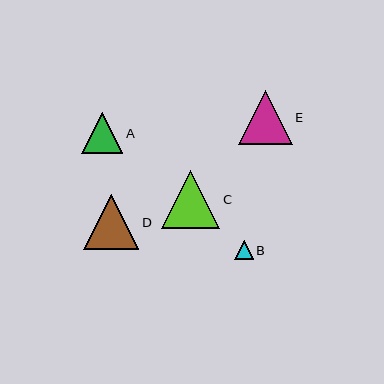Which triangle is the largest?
Triangle C is the largest with a size of approximately 58 pixels.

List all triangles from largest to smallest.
From largest to smallest: C, D, E, A, B.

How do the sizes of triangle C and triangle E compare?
Triangle C and triangle E are approximately the same size.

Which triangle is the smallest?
Triangle B is the smallest with a size of approximately 18 pixels.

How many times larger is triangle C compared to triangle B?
Triangle C is approximately 3.2 times the size of triangle B.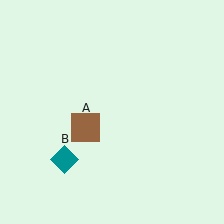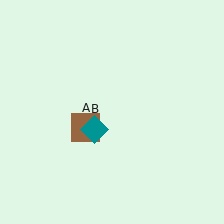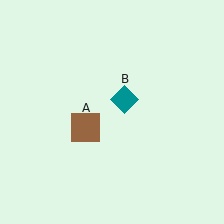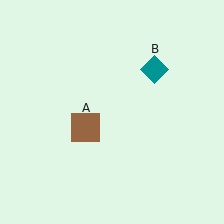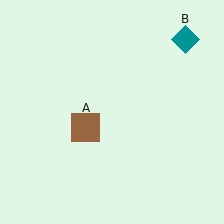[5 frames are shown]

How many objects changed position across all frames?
1 object changed position: teal diamond (object B).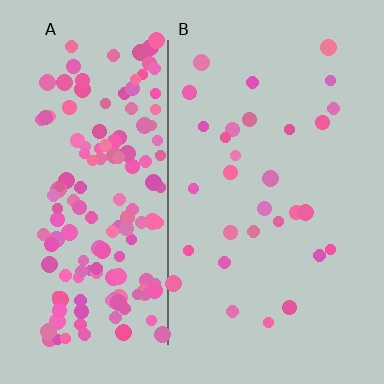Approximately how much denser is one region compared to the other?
Approximately 5.1× — region A over region B.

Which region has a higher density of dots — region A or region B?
A (the left).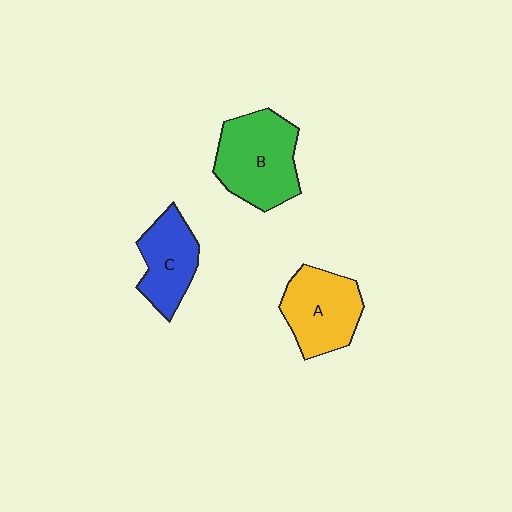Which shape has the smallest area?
Shape C (blue).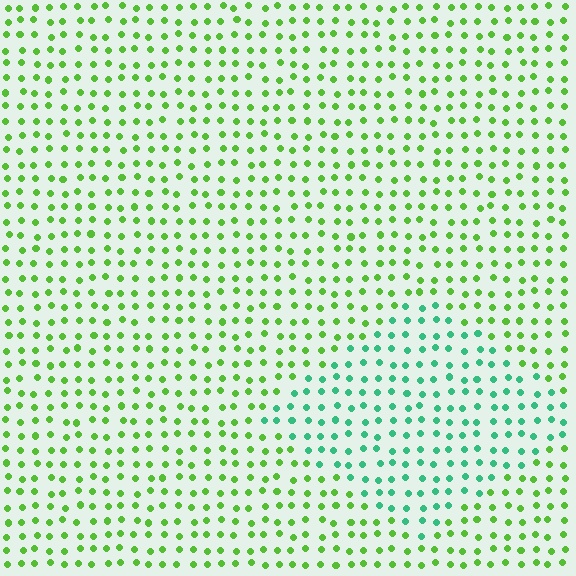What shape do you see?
I see a diamond.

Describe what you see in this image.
The image is filled with small lime elements in a uniform arrangement. A diamond-shaped region is visible where the elements are tinted to a slightly different hue, forming a subtle color boundary.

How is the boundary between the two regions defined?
The boundary is defined purely by a slight shift in hue (about 48 degrees). Spacing, size, and orientation are identical on both sides.